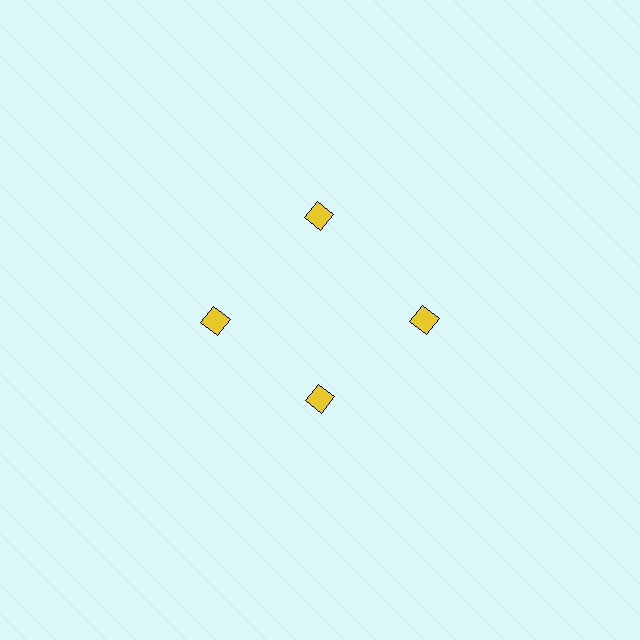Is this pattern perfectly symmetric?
No. The 4 yellow diamonds are arranged in a ring, but one element near the 6 o'clock position is pulled inward toward the center, breaking the 4-fold rotational symmetry.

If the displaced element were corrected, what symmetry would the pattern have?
It would have 4-fold rotational symmetry — the pattern would map onto itself every 90 degrees.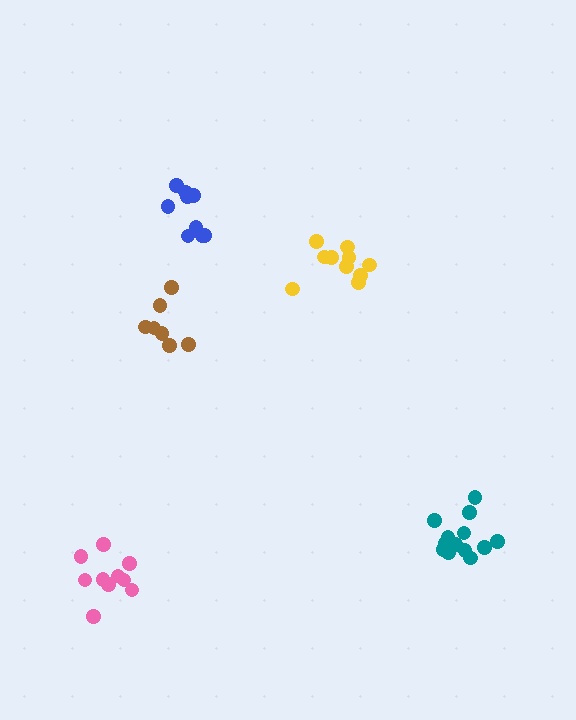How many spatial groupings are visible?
There are 5 spatial groupings.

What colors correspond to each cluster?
The clusters are colored: blue, teal, pink, brown, yellow.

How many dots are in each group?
Group 1: 9 dots, Group 2: 13 dots, Group 3: 10 dots, Group 4: 7 dots, Group 5: 10 dots (49 total).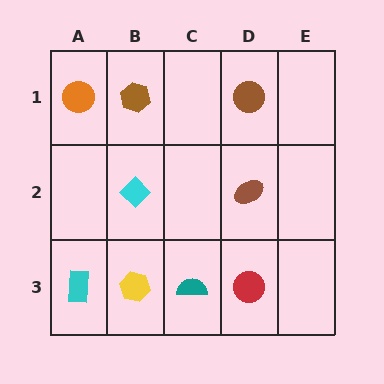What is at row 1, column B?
A brown hexagon.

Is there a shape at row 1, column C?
No, that cell is empty.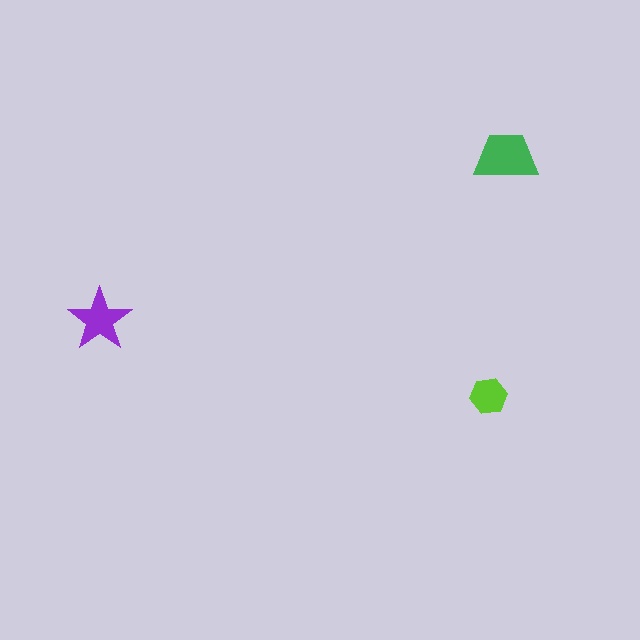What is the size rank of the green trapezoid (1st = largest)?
1st.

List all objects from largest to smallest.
The green trapezoid, the purple star, the lime hexagon.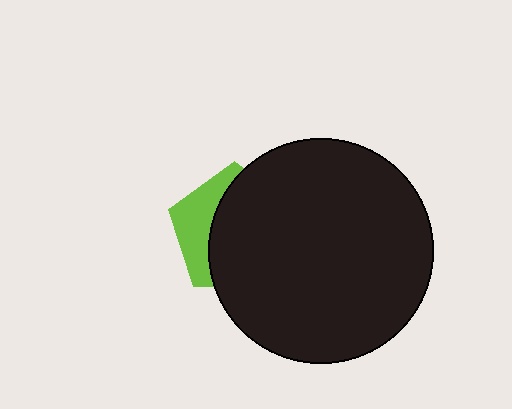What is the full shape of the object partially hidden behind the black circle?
The partially hidden object is a lime pentagon.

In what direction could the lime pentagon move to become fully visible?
The lime pentagon could move left. That would shift it out from behind the black circle entirely.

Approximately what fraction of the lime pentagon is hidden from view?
Roughly 68% of the lime pentagon is hidden behind the black circle.